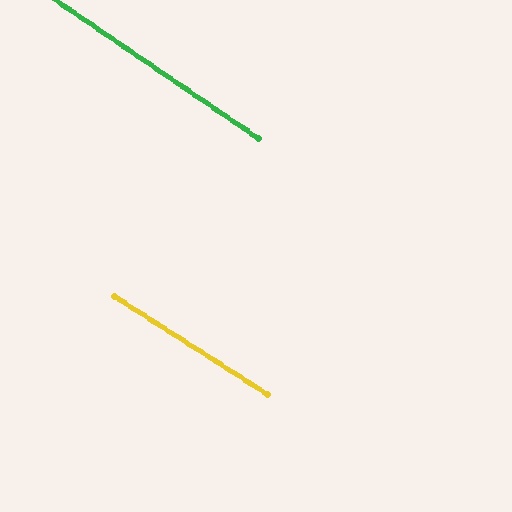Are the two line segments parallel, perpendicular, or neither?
Parallel — their directions differ by only 1.6°.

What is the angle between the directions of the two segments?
Approximately 2 degrees.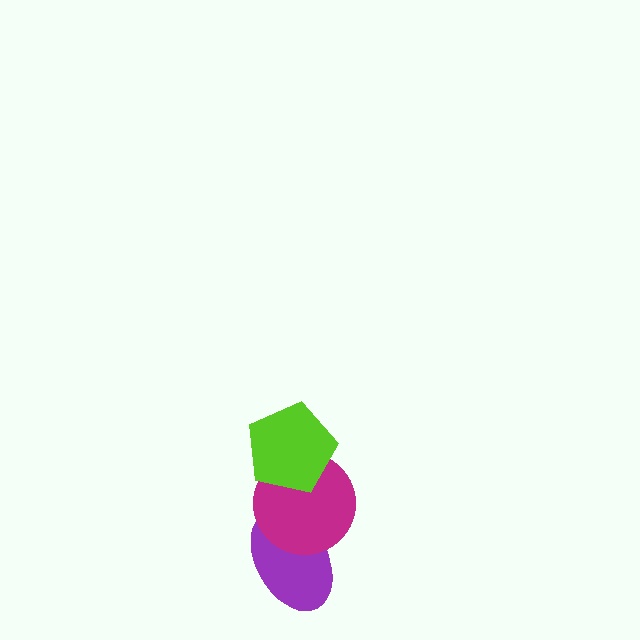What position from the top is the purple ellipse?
The purple ellipse is 3rd from the top.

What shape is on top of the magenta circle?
The lime pentagon is on top of the magenta circle.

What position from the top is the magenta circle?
The magenta circle is 2nd from the top.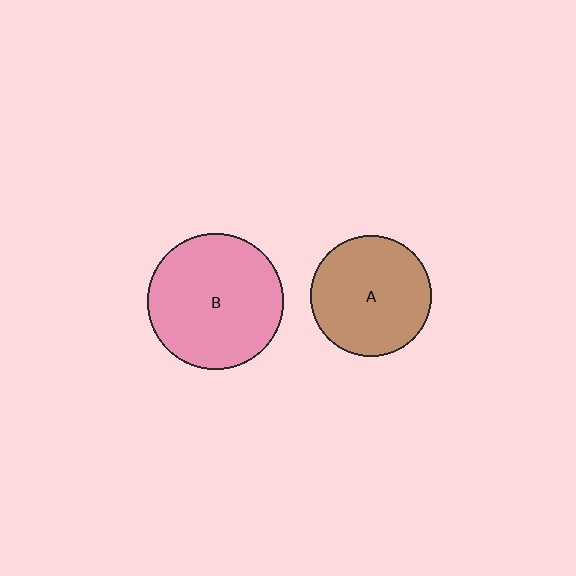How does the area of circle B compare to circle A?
Approximately 1.3 times.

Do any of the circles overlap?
No, none of the circles overlap.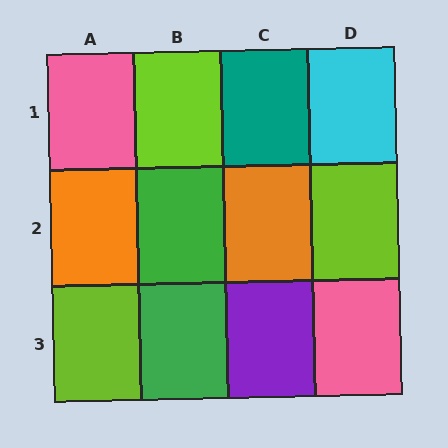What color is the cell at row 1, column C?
Teal.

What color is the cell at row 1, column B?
Lime.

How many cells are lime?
3 cells are lime.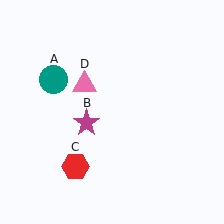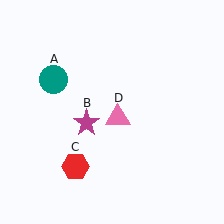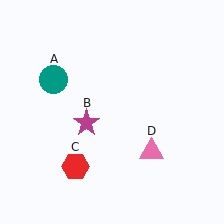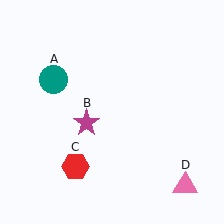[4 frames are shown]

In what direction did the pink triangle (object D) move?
The pink triangle (object D) moved down and to the right.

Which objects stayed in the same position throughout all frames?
Teal circle (object A) and magenta star (object B) and red hexagon (object C) remained stationary.